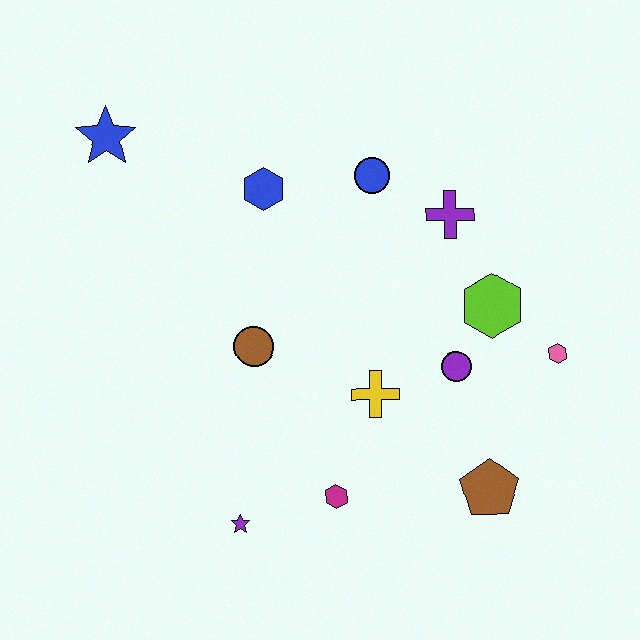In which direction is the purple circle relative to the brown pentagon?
The purple circle is above the brown pentagon.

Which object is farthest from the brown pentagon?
The blue star is farthest from the brown pentagon.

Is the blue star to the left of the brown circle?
Yes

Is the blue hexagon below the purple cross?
No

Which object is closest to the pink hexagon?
The lime hexagon is closest to the pink hexagon.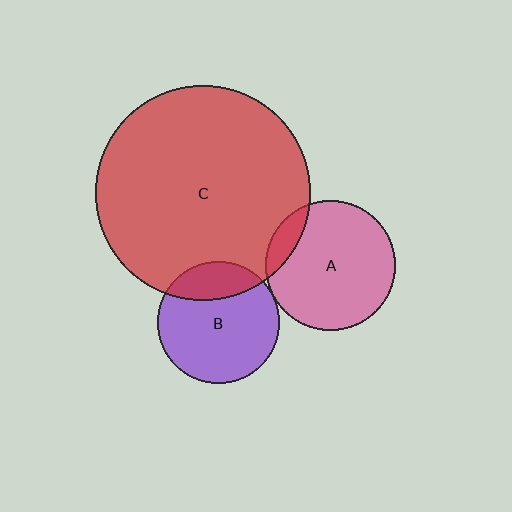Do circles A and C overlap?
Yes.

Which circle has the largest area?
Circle C (red).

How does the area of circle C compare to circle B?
Approximately 3.1 times.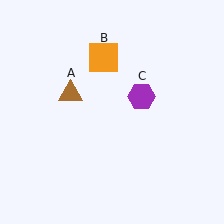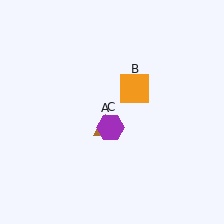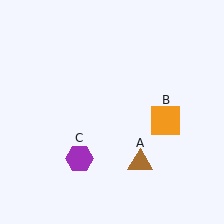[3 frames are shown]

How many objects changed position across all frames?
3 objects changed position: brown triangle (object A), orange square (object B), purple hexagon (object C).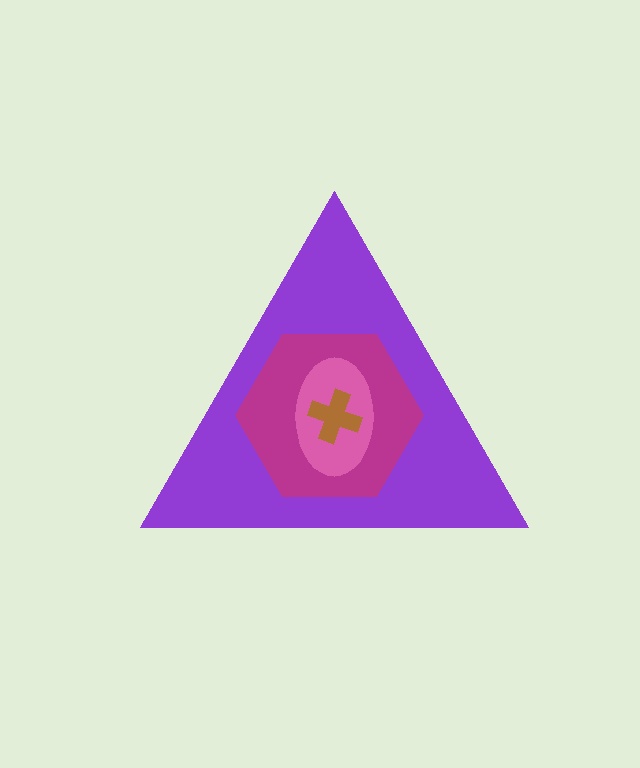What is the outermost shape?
The purple triangle.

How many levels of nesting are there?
4.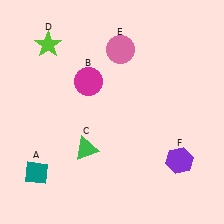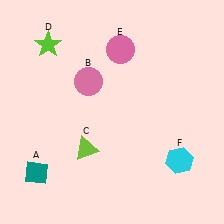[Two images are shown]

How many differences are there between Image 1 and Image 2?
There are 3 differences between the two images.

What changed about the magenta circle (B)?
In Image 1, B is magenta. In Image 2, it changed to pink.